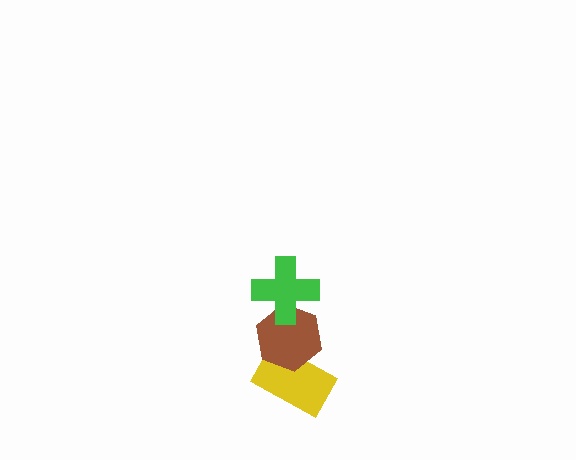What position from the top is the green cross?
The green cross is 1st from the top.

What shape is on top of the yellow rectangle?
The brown hexagon is on top of the yellow rectangle.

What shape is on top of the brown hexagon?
The green cross is on top of the brown hexagon.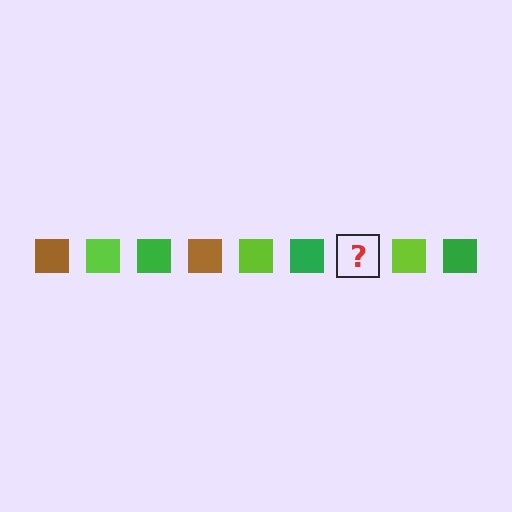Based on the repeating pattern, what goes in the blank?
The blank should be a brown square.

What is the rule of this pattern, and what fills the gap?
The rule is that the pattern cycles through brown, lime, green squares. The gap should be filled with a brown square.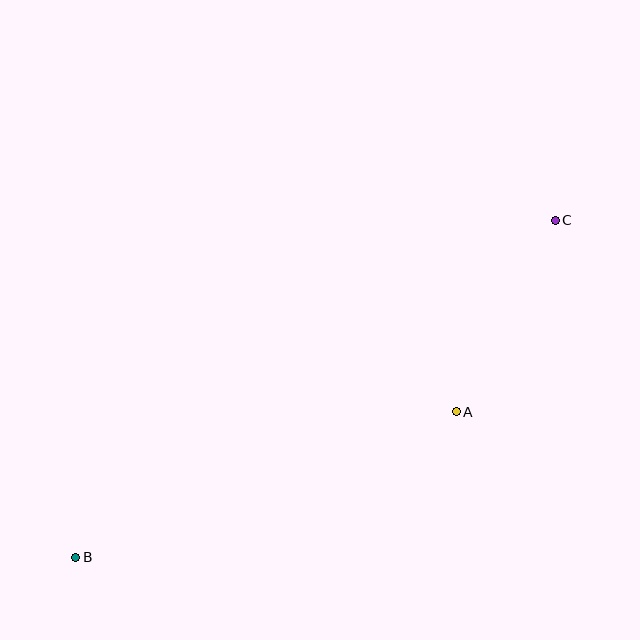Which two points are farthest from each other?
Points B and C are farthest from each other.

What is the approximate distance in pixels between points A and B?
The distance between A and B is approximately 407 pixels.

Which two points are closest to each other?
Points A and C are closest to each other.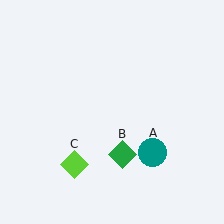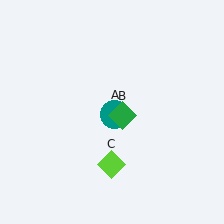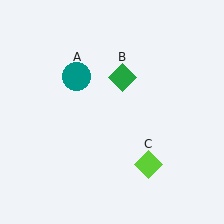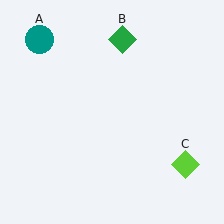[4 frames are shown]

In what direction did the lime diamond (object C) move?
The lime diamond (object C) moved right.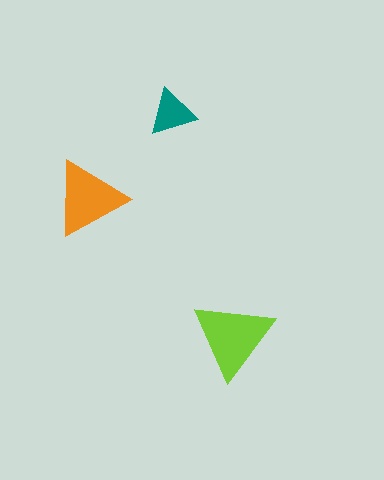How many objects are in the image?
There are 3 objects in the image.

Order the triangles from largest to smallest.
the lime one, the orange one, the teal one.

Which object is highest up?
The teal triangle is topmost.